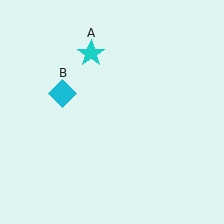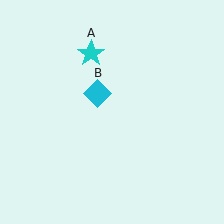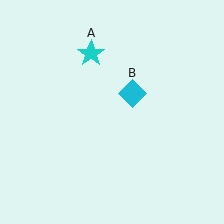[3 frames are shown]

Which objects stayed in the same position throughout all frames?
Cyan star (object A) remained stationary.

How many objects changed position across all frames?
1 object changed position: cyan diamond (object B).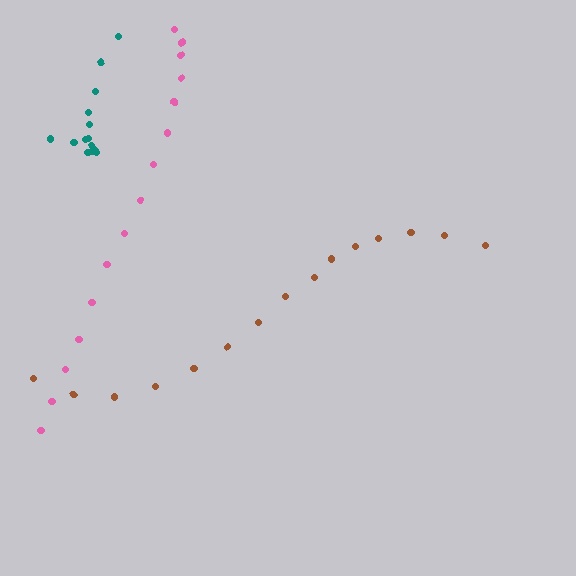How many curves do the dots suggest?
There are 3 distinct paths.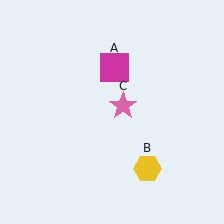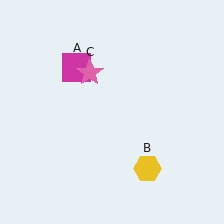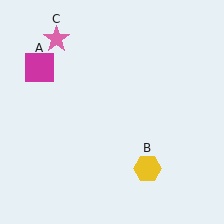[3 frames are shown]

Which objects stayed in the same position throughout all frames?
Yellow hexagon (object B) remained stationary.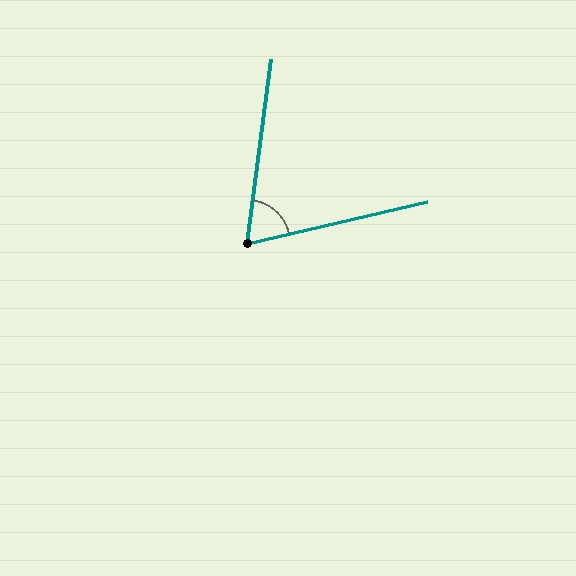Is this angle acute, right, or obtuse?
It is acute.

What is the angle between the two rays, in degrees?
Approximately 69 degrees.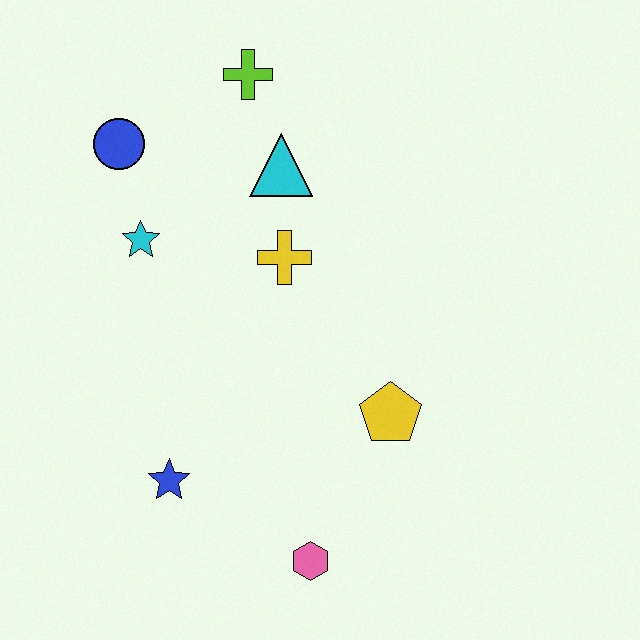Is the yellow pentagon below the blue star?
No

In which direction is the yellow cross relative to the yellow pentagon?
The yellow cross is above the yellow pentagon.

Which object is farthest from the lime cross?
The pink hexagon is farthest from the lime cross.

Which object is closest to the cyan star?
The blue circle is closest to the cyan star.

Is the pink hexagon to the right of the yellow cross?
Yes